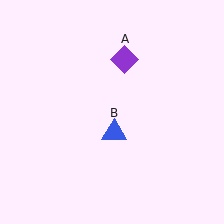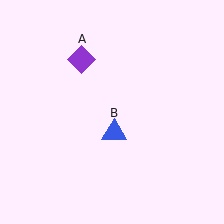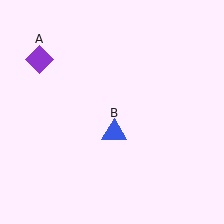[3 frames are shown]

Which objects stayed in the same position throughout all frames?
Blue triangle (object B) remained stationary.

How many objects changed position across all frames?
1 object changed position: purple diamond (object A).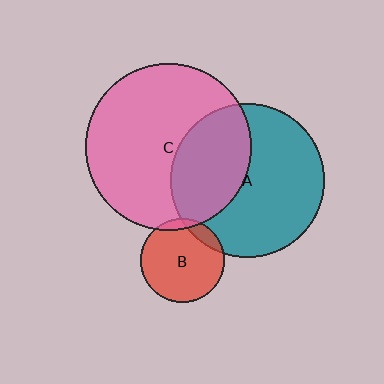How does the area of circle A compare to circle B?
Approximately 3.4 times.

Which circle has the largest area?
Circle C (pink).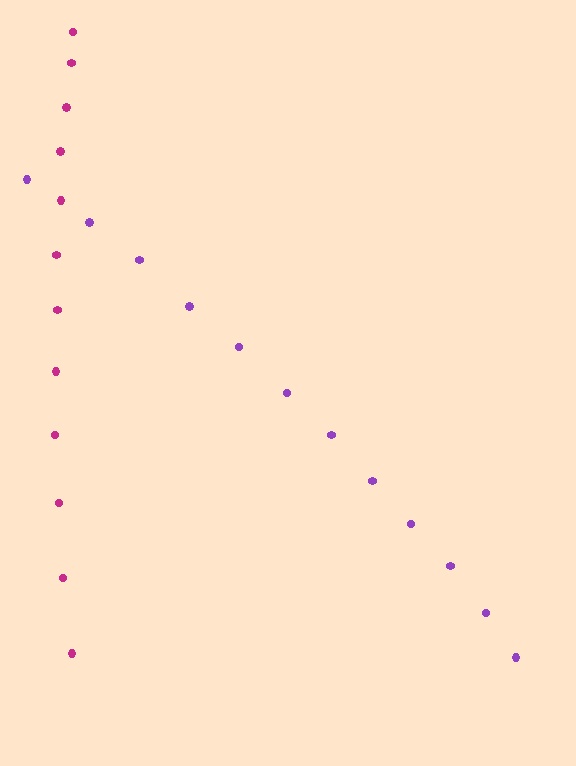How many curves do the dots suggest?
There are 2 distinct paths.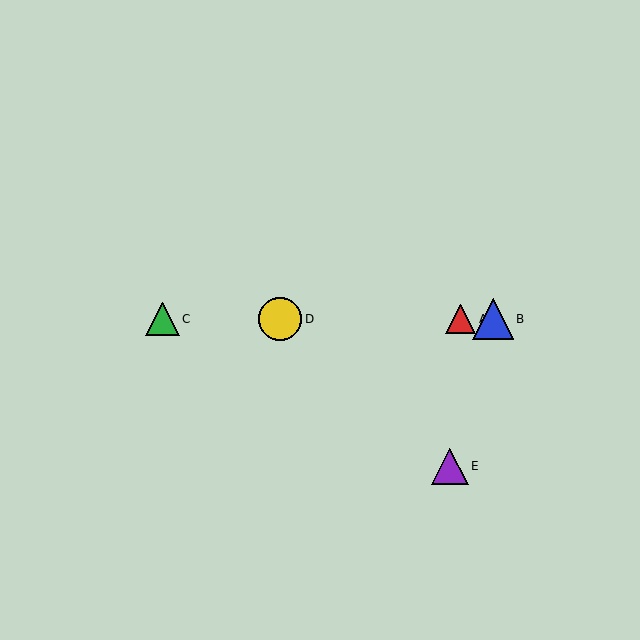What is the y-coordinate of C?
Object C is at y≈319.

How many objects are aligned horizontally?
4 objects (A, B, C, D) are aligned horizontally.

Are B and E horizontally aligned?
No, B is at y≈319 and E is at y≈466.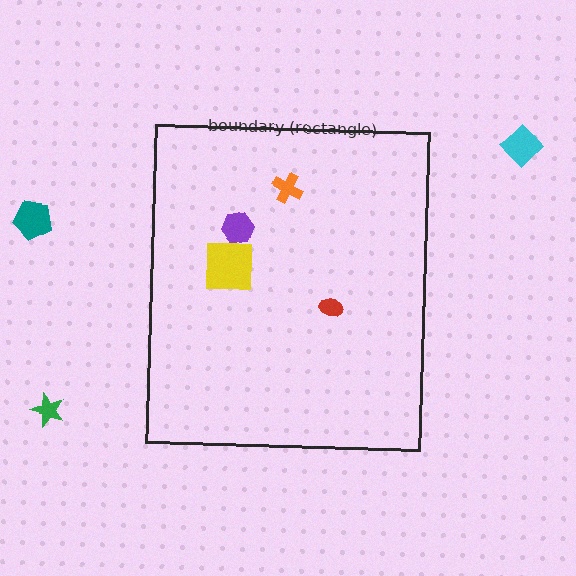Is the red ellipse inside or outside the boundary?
Inside.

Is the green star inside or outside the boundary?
Outside.